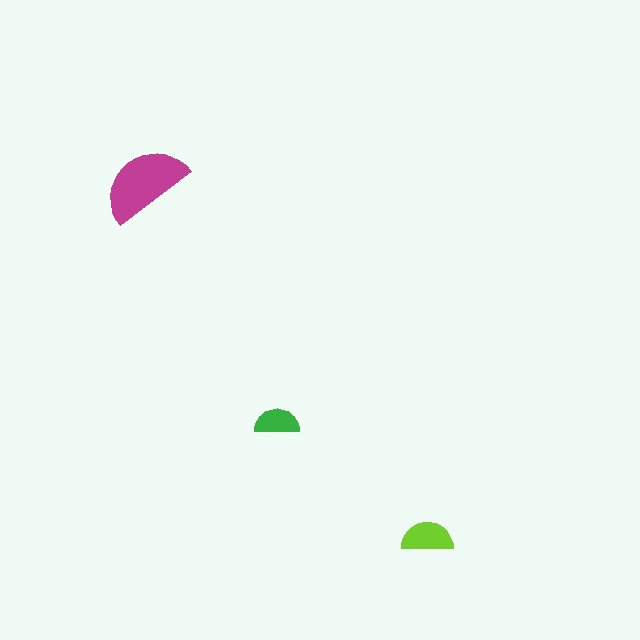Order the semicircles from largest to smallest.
the magenta one, the lime one, the green one.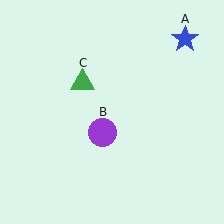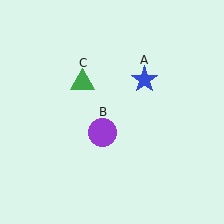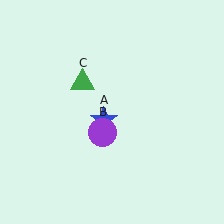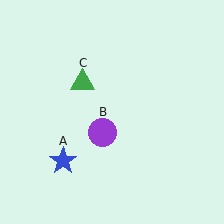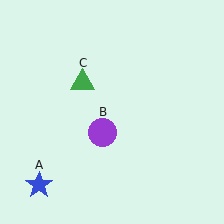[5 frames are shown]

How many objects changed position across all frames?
1 object changed position: blue star (object A).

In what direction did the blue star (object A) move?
The blue star (object A) moved down and to the left.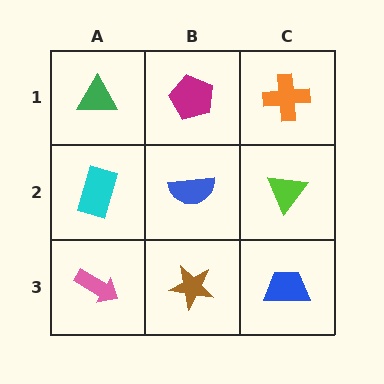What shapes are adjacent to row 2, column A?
A green triangle (row 1, column A), a pink arrow (row 3, column A), a blue semicircle (row 2, column B).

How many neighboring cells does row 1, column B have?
3.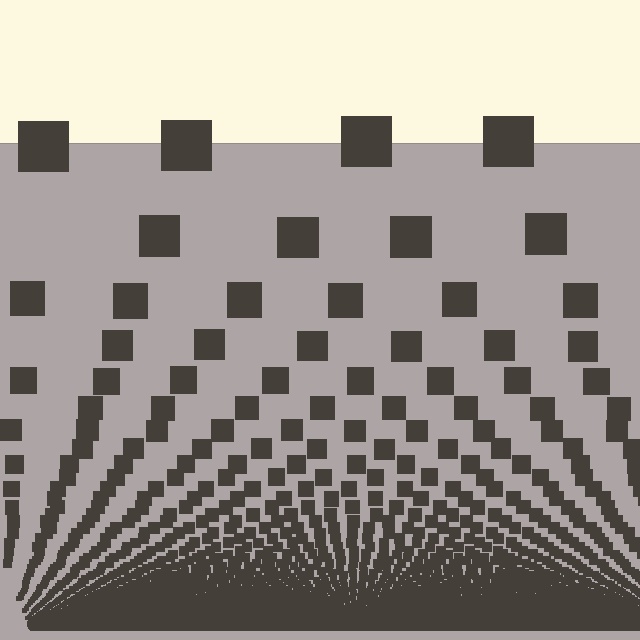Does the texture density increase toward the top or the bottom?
Density increases toward the bottom.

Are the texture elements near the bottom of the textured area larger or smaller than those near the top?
Smaller. The gradient is inverted — elements near the bottom are smaller and denser.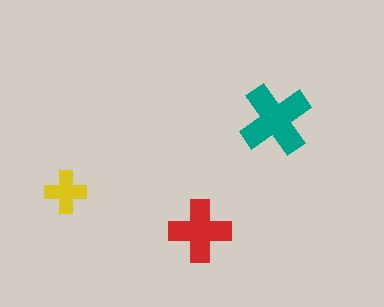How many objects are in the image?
There are 3 objects in the image.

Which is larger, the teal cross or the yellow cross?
The teal one.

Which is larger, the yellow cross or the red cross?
The red one.